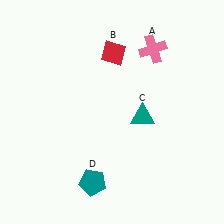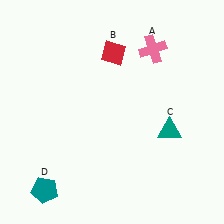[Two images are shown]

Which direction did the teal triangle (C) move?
The teal triangle (C) moved right.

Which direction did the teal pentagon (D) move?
The teal pentagon (D) moved left.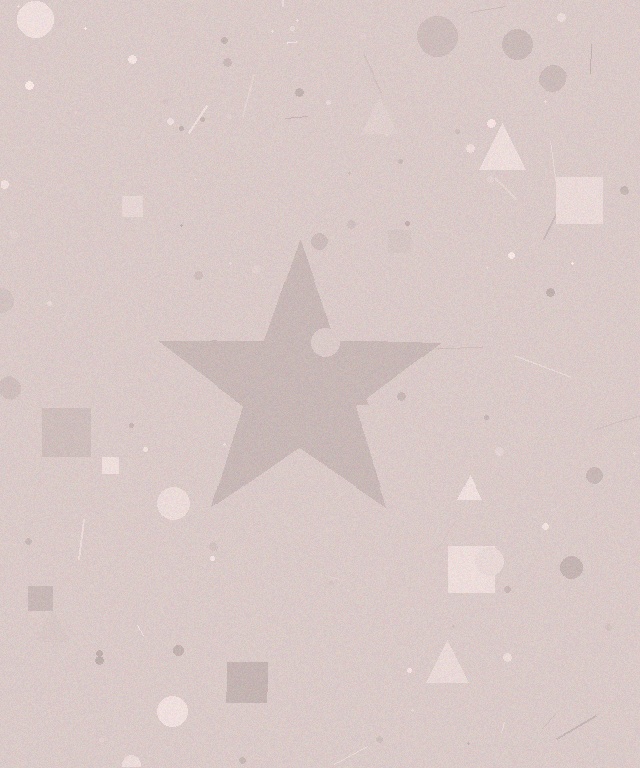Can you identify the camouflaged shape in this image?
The camouflaged shape is a star.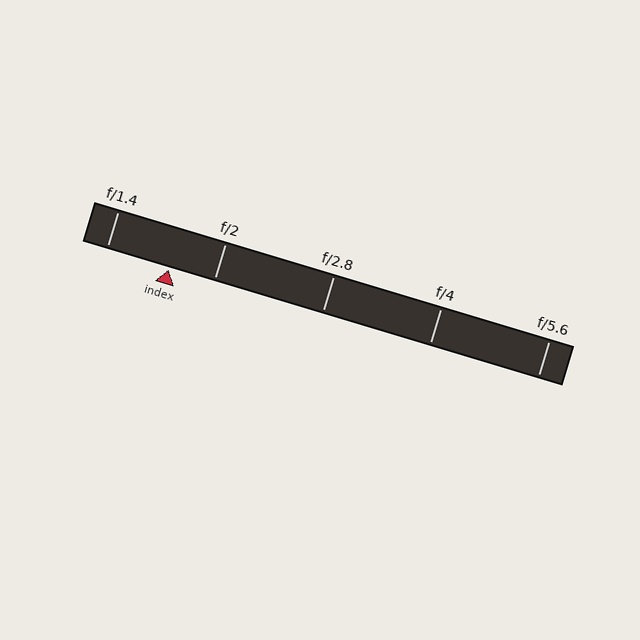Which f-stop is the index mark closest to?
The index mark is closest to f/2.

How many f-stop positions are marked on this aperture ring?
There are 5 f-stop positions marked.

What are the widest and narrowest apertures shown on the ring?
The widest aperture shown is f/1.4 and the narrowest is f/5.6.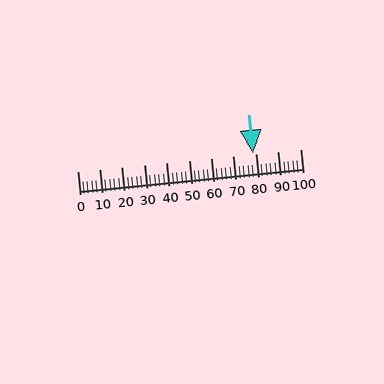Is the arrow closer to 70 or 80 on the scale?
The arrow is closer to 80.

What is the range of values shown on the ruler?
The ruler shows values from 0 to 100.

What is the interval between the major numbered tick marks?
The major tick marks are spaced 10 units apart.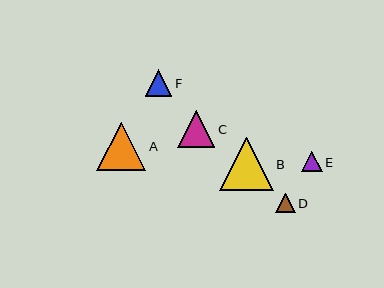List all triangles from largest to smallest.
From largest to smallest: B, A, C, F, E, D.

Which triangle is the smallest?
Triangle D is the smallest with a size of approximately 19 pixels.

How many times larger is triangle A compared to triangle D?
Triangle A is approximately 2.5 times the size of triangle D.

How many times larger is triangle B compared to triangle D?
Triangle B is approximately 2.8 times the size of triangle D.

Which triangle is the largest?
Triangle B is the largest with a size of approximately 54 pixels.